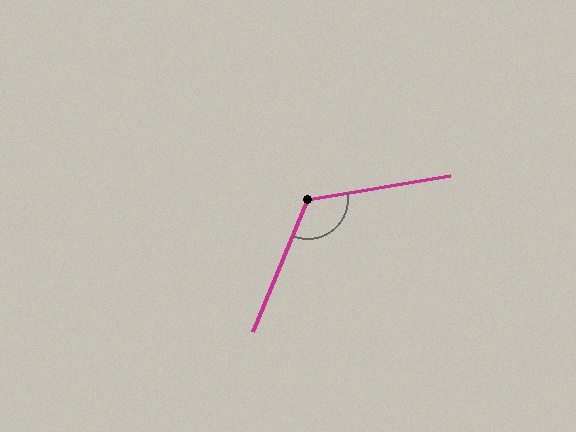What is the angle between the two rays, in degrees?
Approximately 122 degrees.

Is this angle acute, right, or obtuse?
It is obtuse.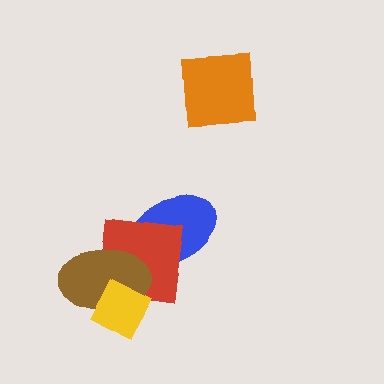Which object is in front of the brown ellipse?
The yellow diamond is in front of the brown ellipse.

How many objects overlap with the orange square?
0 objects overlap with the orange square.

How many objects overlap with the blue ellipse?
2 objects overlap with the blue ellipse.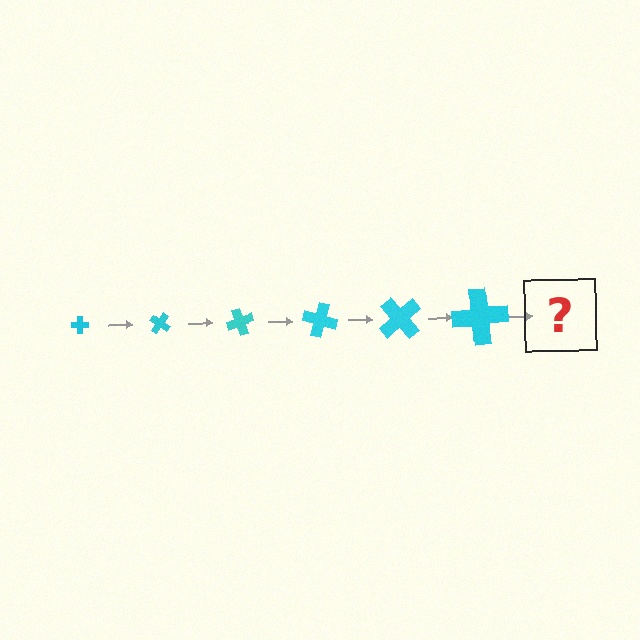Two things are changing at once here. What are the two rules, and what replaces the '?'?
The two rules are that the cross grows larger each step and it rotates 35 degrees each step. The '?' should be a cross, larger than the previous one and rotated 210 degrees from the start.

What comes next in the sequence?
The next element should be a cross, larger than the previous one and rotated 210 degrees from the start.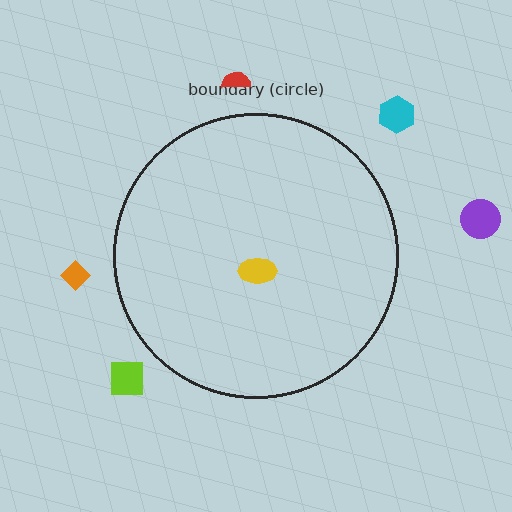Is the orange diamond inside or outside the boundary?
Outside.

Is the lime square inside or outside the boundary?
Outside.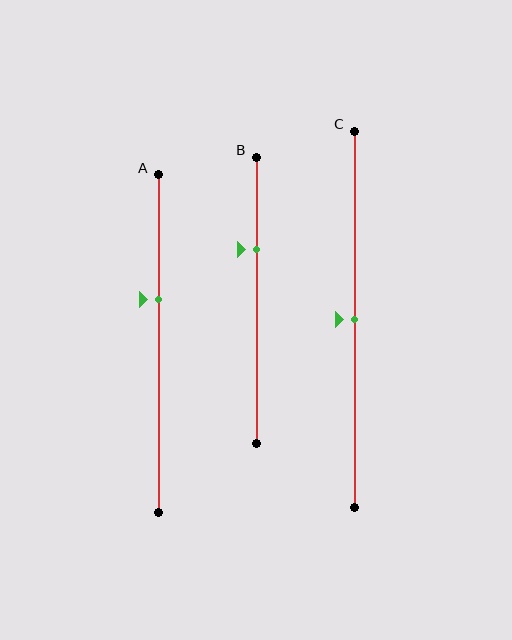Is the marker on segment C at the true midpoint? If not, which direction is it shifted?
Yes, the marker on segment C is at the true midpoint.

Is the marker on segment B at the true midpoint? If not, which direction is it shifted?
No, the marker on segment B is shifted upward by about 18% of the segment length.